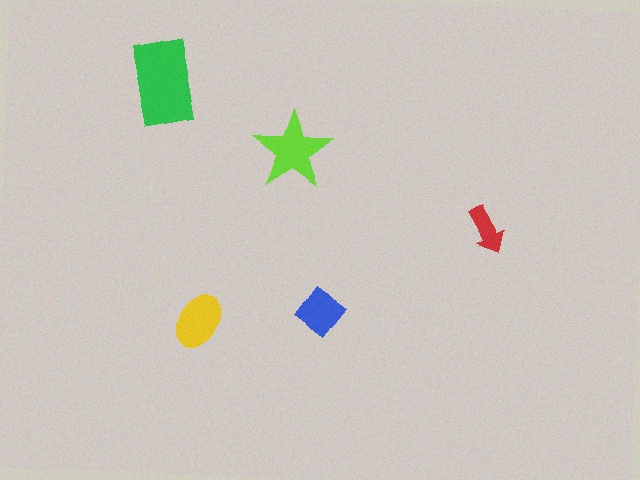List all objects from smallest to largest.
The red arrow, the blue diamond, the yellow ellipse, the lime star, the green rectangle.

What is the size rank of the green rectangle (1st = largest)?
1st.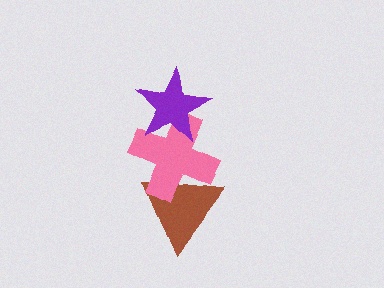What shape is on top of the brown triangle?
The pink cross is on top of the brown triangle.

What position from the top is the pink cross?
The pink cross is 2nd from the top.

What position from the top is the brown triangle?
The brown triangle is 3rd from the top.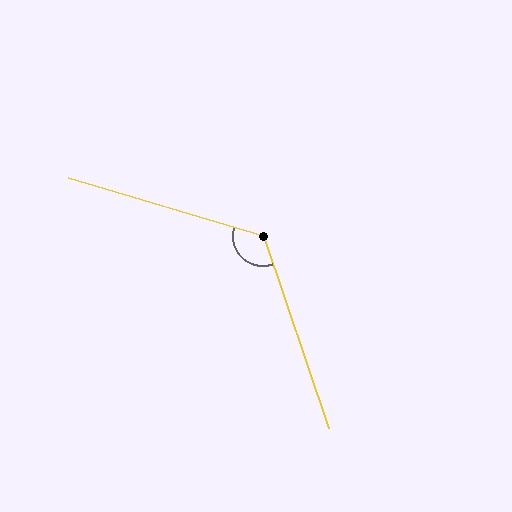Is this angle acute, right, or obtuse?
It is obtuse.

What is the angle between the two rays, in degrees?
Approximately 125 degrees.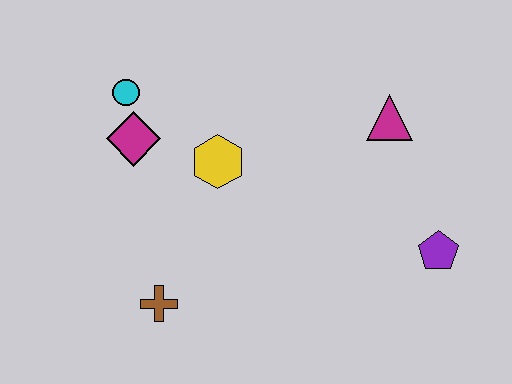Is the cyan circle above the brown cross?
Yes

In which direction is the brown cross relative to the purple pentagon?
The brown cross is to the left of the purple pentagon.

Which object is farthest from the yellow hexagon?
The purple pentagon is farthest from the yellow hexagon.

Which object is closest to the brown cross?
The yellow hexagon is closest to the brown cross.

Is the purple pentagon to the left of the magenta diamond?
No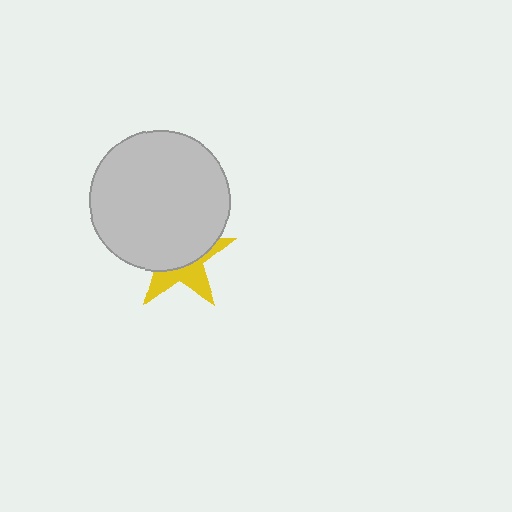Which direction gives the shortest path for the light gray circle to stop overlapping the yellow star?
Moving up gives the shortest separation.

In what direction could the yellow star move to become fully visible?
The yellow star could move down. That would shift it out from behind the light gray circle entirely.